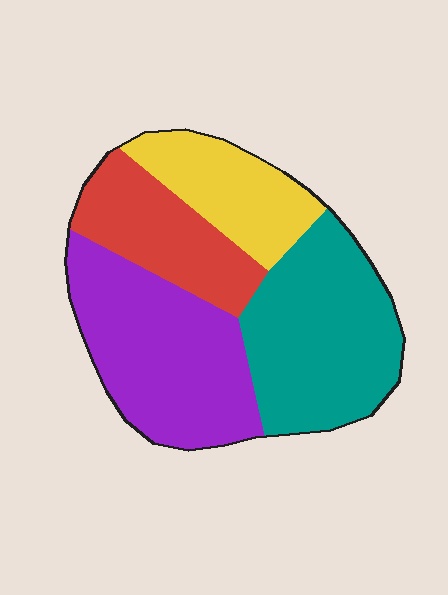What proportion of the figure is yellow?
Yellow covers around 15% of the figure.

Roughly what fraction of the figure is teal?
Teal takes up about one third (1/3) of the figure.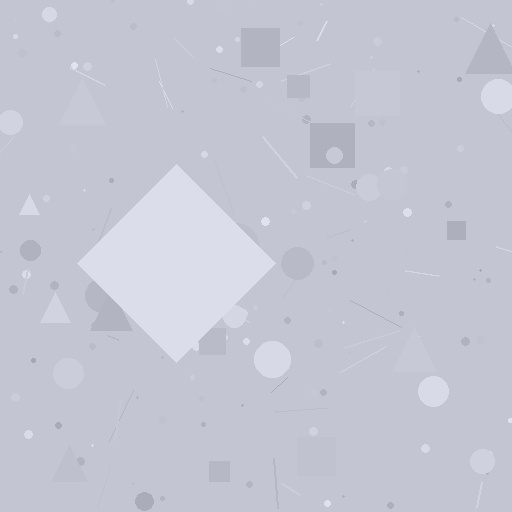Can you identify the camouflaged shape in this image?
The camouflaged shape is a diamond.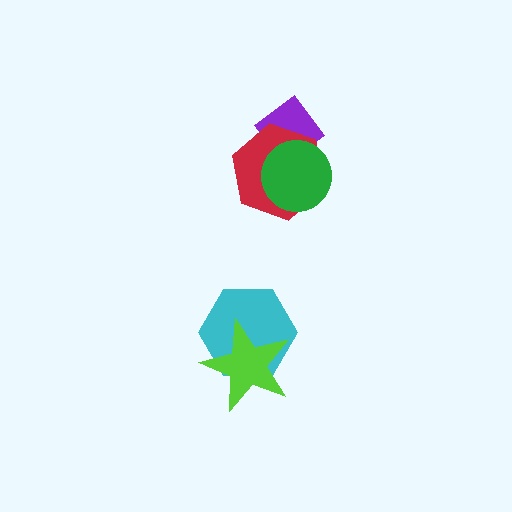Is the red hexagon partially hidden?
Yes, it is partially covered by another shape.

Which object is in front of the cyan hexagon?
The lime star is in front of the cyan hexagon.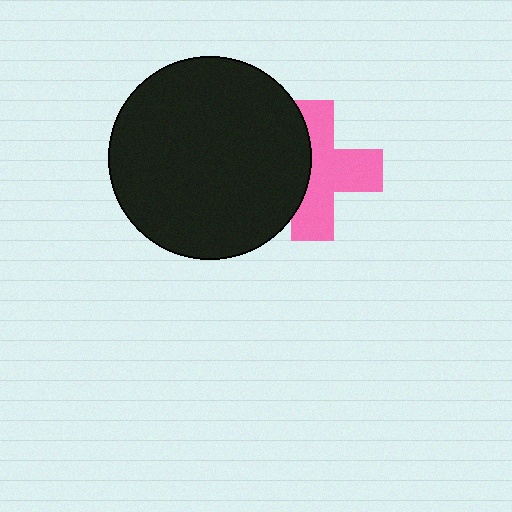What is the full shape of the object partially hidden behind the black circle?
The partially hidden object is a pink cross.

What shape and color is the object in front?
The object in front is a black circle.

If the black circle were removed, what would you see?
You would see the complete pink cross.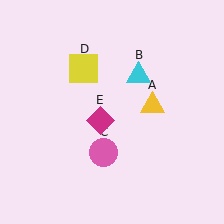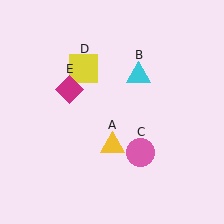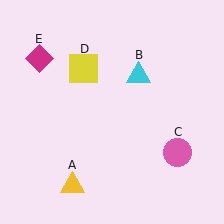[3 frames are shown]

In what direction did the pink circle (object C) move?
The pink circle (object C) moved right.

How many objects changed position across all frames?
3 objects changed position: yellow triangle (object A), pink circle (object C), magenta diamond (object E).